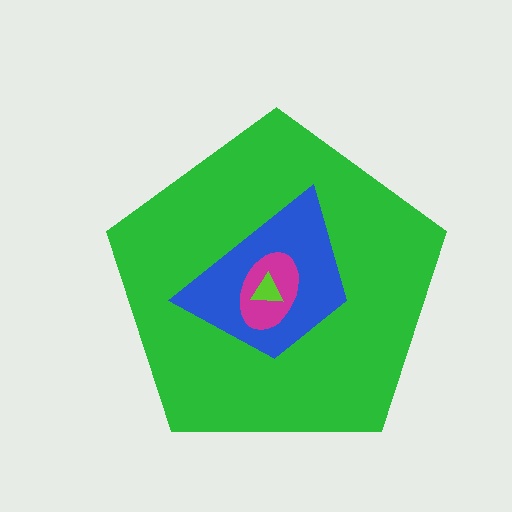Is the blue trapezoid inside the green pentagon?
Yes.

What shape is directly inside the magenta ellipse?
The lime triangle.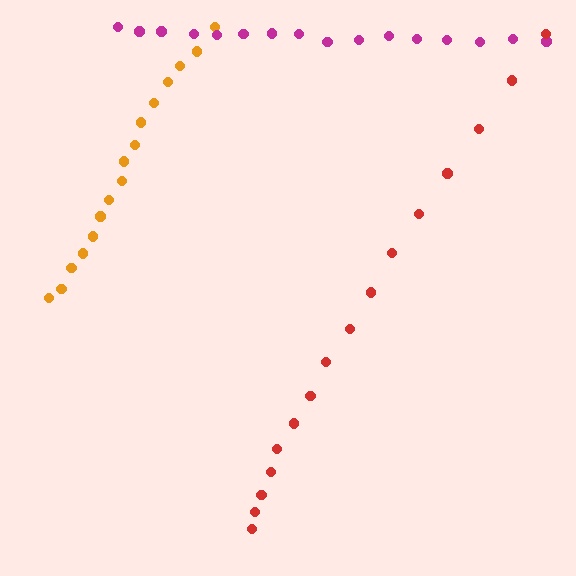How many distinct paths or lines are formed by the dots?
There are 3 distinct paths.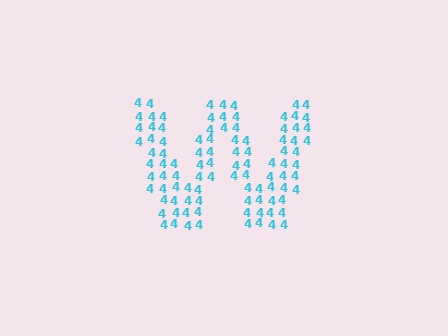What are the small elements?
The small elements are digit 4's.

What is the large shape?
The large shape is the letter W.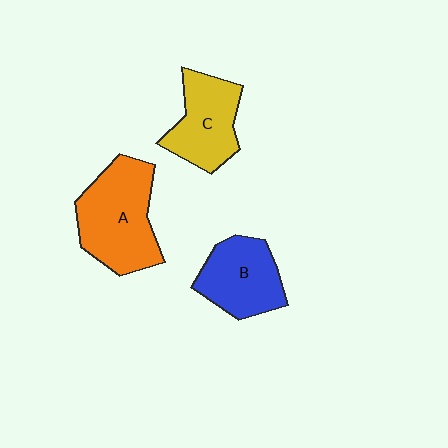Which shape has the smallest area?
Shape C (yellow).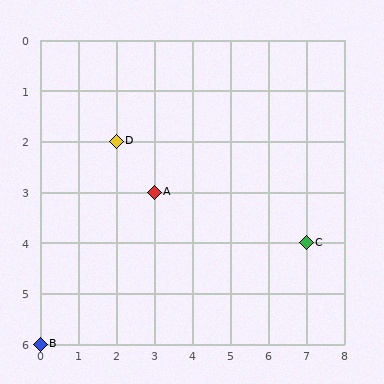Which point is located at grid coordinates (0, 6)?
Point B is at (0, 6).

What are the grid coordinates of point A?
Point A is at grid coordinates (3, 3).